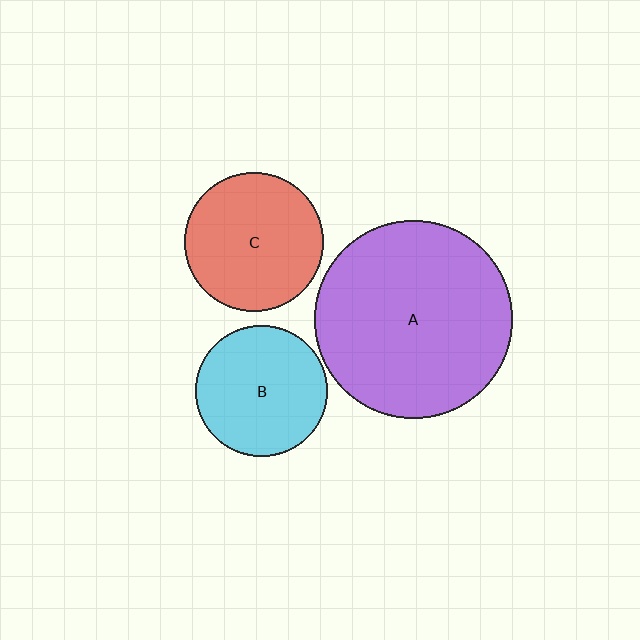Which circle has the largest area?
Circle A (purple).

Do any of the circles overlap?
No, none of the circles overlap.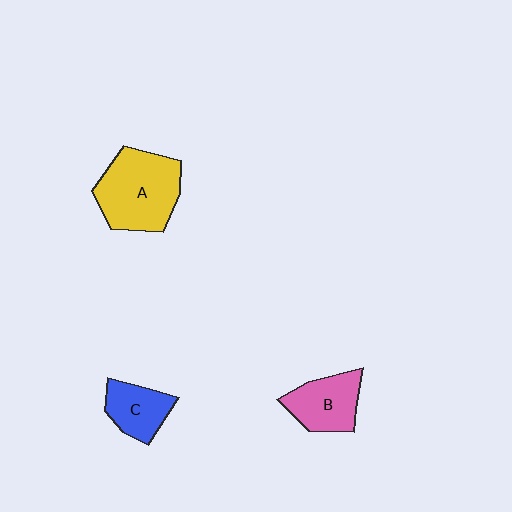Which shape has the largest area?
Shape A (yellow).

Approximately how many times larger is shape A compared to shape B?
Approximately 1.6 times.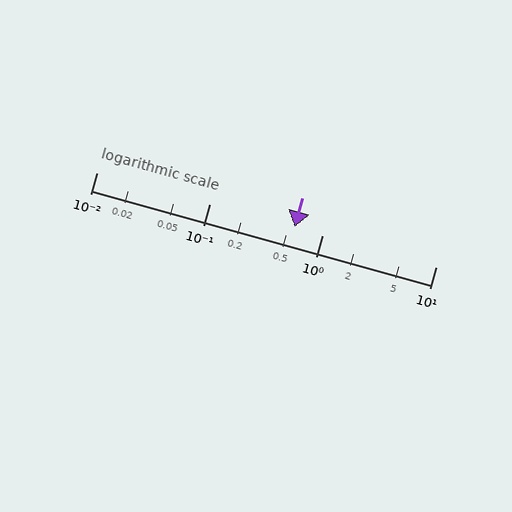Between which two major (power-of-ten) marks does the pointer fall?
The pointer is between 0.1 and 1.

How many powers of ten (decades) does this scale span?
The scale spans 3 decades, from 0.01 to 10.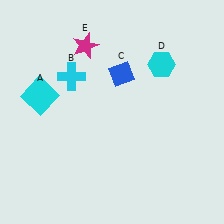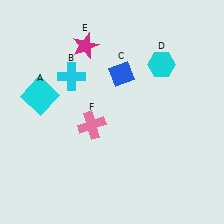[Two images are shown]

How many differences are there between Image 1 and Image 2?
There is 1 difference between the two images.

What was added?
A pink cross (F) was added in Image 2.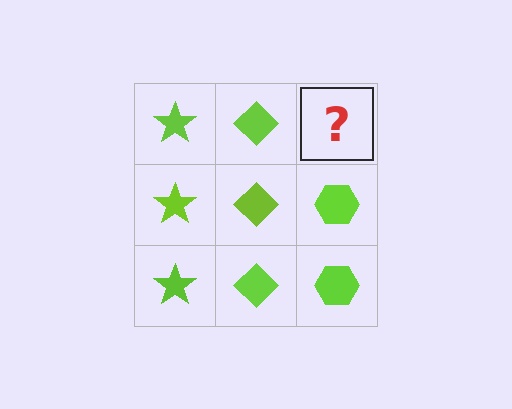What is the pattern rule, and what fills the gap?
The rule is that each column has a consistent shape. The gap should be filled with a lime hexagon.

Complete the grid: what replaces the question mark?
The question mark should be replaced with a lime hexagon.